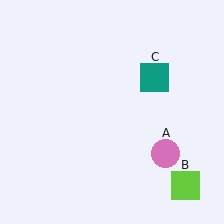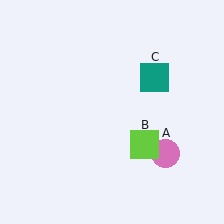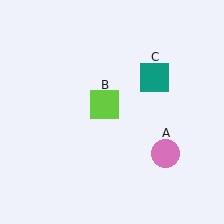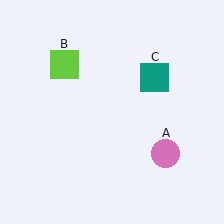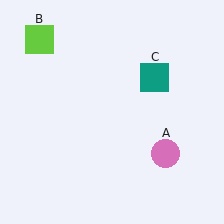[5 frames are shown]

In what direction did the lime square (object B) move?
The lime square (object B) moved up and to the left.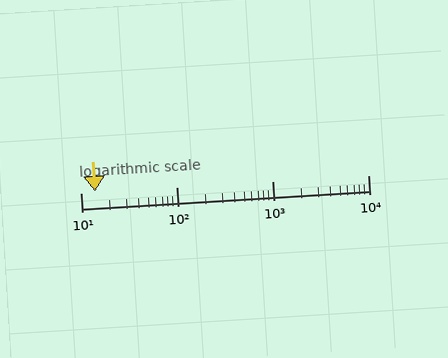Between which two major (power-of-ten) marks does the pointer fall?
The pointer is between 10 and 100.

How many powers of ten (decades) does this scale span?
The scale spans 3 decades, from 10 to 10000.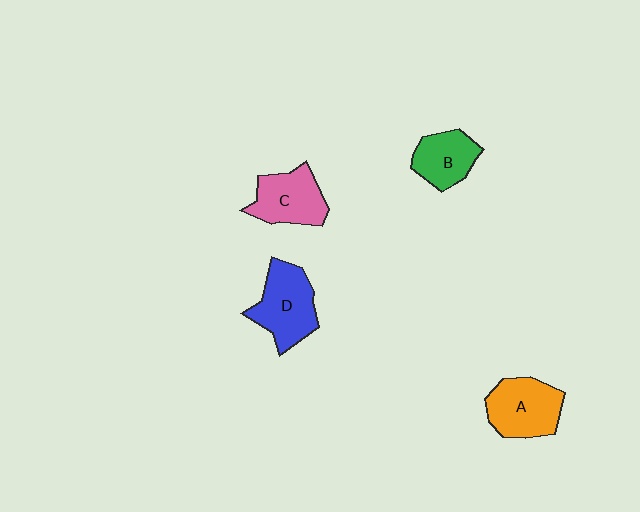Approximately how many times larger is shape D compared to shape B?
Approximately 1.4 times.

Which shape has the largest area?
Shape D (blue).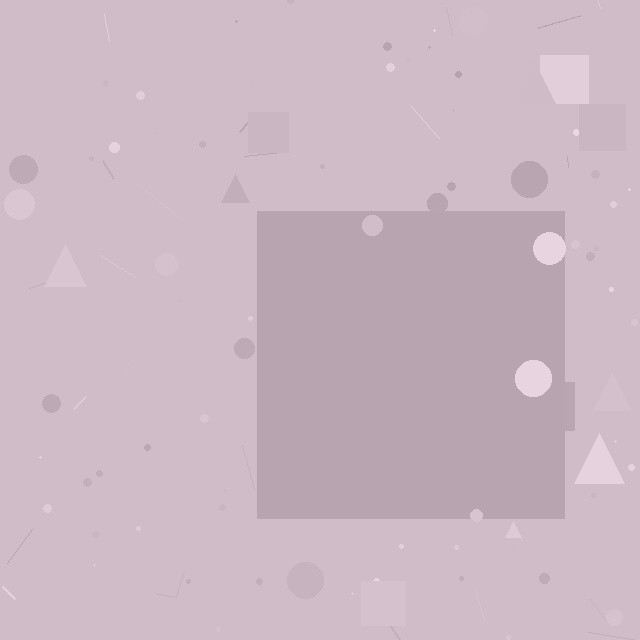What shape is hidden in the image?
A square is hidden in the image.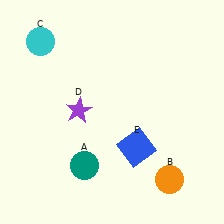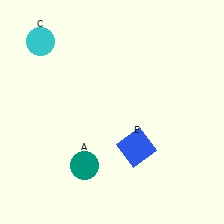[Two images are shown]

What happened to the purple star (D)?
The purple star (D) was removed in Image 2. It was in the top-left area of Image 1.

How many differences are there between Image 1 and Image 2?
There are 2 differences between the two images.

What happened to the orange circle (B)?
The orange circle (B) was removed in Image 2. It was in the bottom-right area of Image 1.